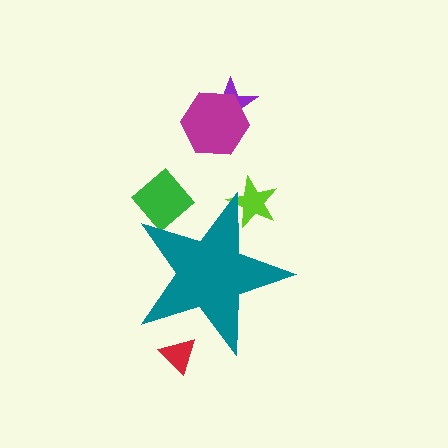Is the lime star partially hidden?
Yes, the lime star is partially hidden behind the teal star.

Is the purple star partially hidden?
No, the purple star is fully visible.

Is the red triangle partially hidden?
Yes, the red triangle is partially hidden behind the teal star.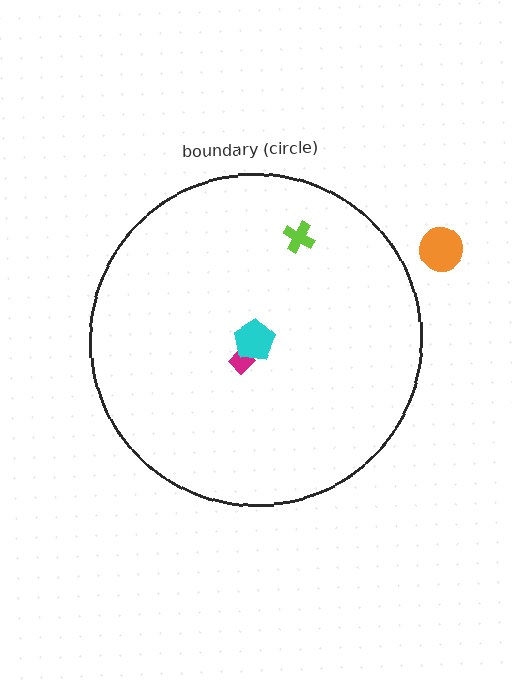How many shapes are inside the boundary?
3 inside, 1 outside.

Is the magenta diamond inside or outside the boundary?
Inside.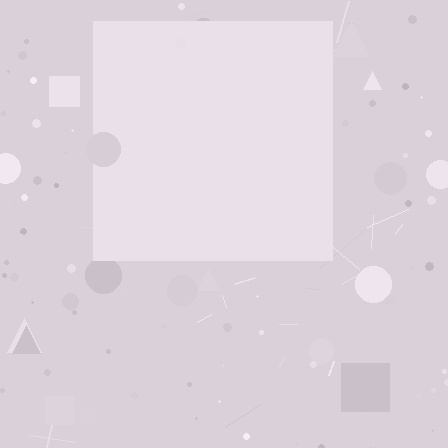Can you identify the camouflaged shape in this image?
The camouflaged shape is a square.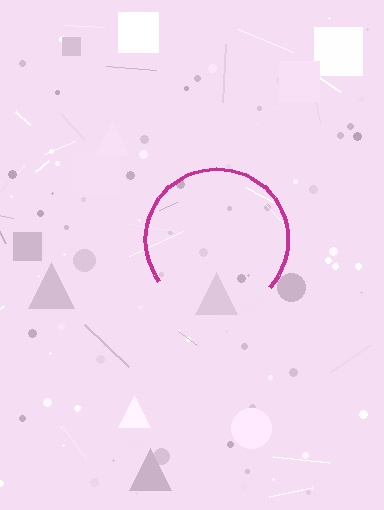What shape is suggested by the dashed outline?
The dashed outline suggests a circle.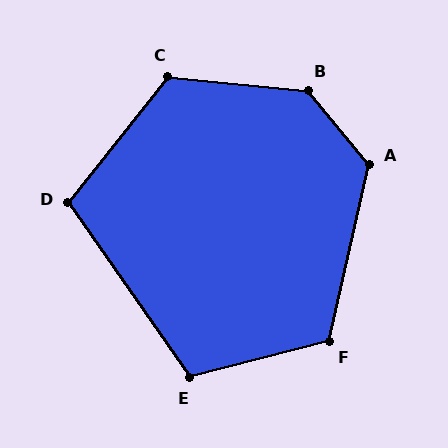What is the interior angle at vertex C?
Approximately 123 degrees (obtuse).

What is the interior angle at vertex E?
Approximately 110 degrees (obtuse).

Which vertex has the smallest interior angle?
D, at approximately 107 degrees.